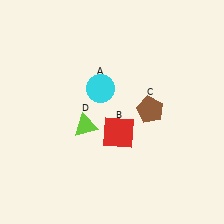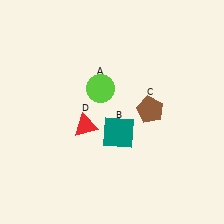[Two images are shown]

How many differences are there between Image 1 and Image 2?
There are 3 differences between the two images.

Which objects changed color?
A changed from cyan to lime. B changed from red to teal. D changed from lime to red.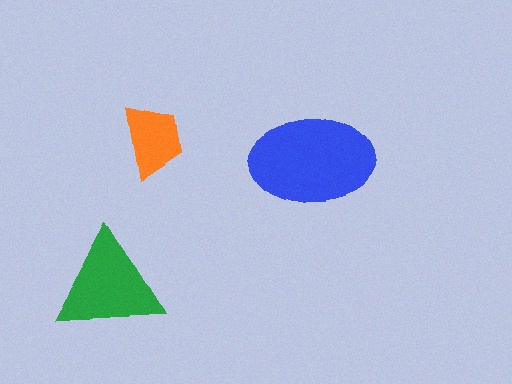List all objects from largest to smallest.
The blue ellipse, the green triangle, the orange trapezoid.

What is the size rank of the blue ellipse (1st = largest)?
1st.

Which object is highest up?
The orange trapezoid is topmost.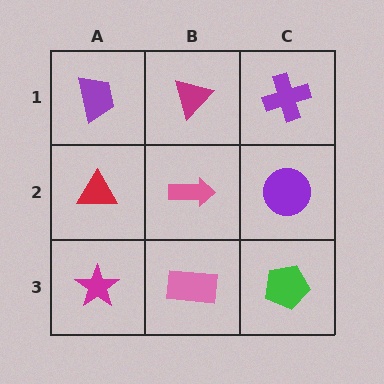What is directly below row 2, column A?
A magenta star.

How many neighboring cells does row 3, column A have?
2.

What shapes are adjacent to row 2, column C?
A purple cross (row 1, column C), a green pentagon (row 3, column C), a pink arrow (row 2, column B).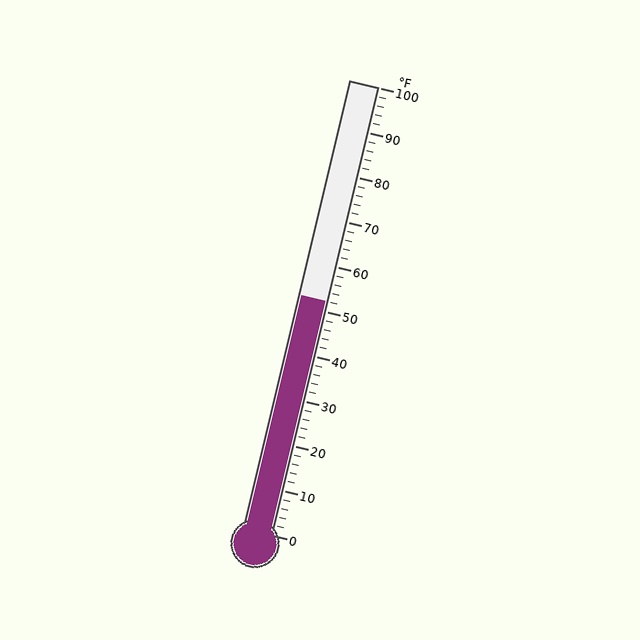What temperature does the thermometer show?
The thermometer shows approximately 52°F.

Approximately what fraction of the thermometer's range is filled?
The thermometer is filled to approximately 50% of its range.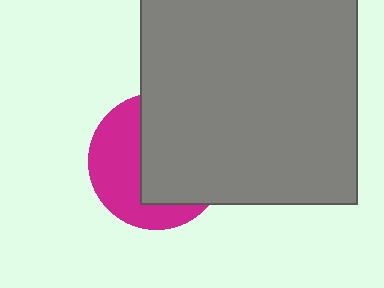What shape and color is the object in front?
The object in front is a gray square.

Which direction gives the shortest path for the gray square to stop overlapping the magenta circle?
Moving right gives the shortest separation.